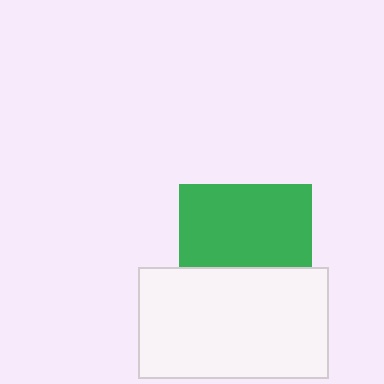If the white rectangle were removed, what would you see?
You would see the complete green square.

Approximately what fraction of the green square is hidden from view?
Roughly 37% of the green square is hidden behind the white rectangle.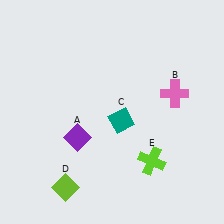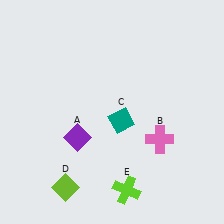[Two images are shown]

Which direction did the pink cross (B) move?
The pink cross (B) moved down.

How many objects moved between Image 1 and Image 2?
2 objects moved between the two images.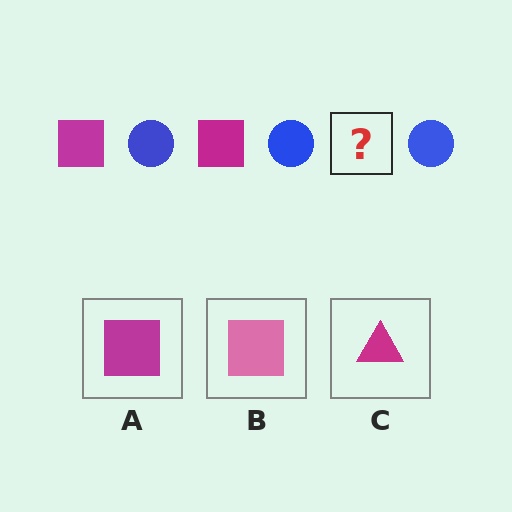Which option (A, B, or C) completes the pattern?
A.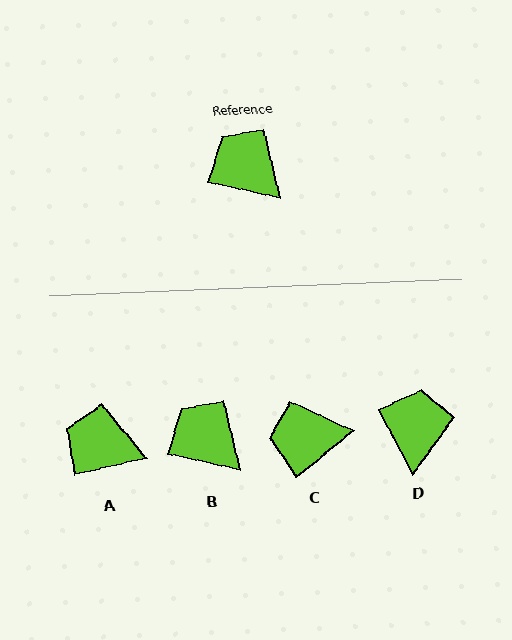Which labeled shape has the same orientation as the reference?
B.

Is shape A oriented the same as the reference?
No, it is off by about 26 degrees.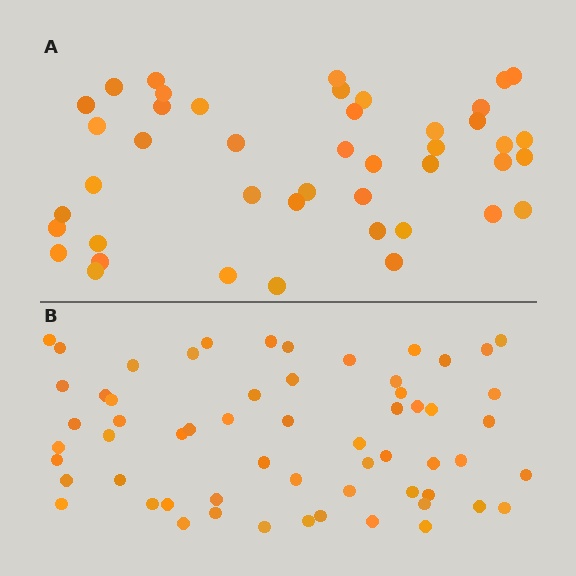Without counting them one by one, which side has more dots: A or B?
Region B (the bottom region) has more dots.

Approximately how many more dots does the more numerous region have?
Region B has approximately 15 more dots than region A.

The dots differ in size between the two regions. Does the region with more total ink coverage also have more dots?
No. Region A has more total ink coverage because its dots are larger, but region B actually contains more individual dots. Total area can be misleading — the number of items is what matters here.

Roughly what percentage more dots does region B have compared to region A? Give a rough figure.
About 35% more.